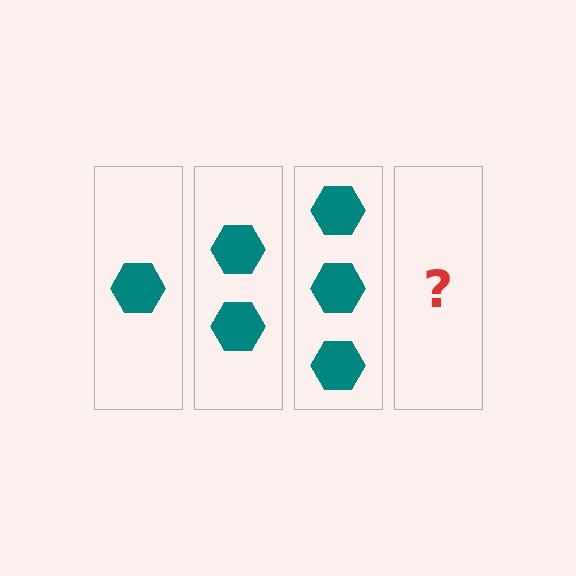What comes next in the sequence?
The next element should be 4 hexagons.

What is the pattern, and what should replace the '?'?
The pattern is that each step adds one more hexagon. The '?' should be 4 hexagons.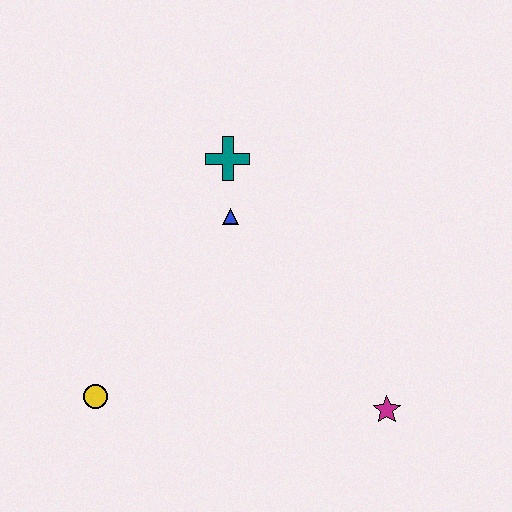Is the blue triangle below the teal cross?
Yes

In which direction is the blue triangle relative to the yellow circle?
The blue triangle is above the yellow circle.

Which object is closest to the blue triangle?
The teal cross is closest to the blue triangle.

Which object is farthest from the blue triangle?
The magenta star is farthest from the blue triangle.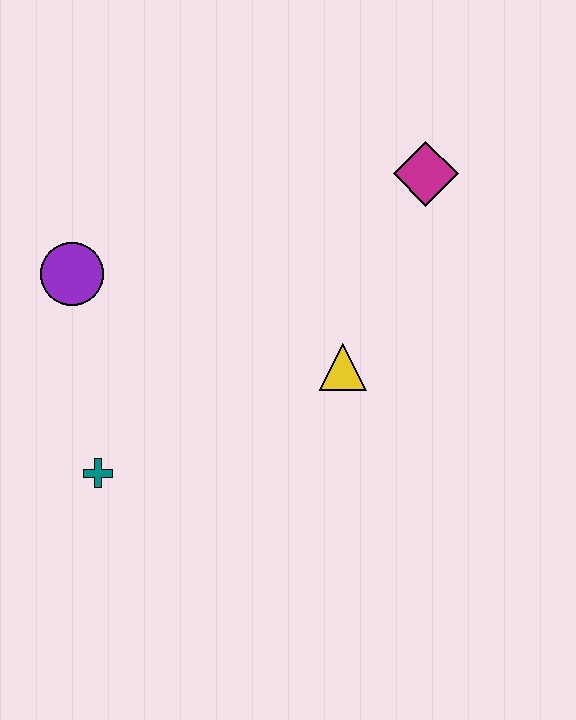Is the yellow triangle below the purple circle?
Yes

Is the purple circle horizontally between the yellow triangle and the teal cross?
No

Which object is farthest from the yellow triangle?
The purple circle is farthest from the yellow triangle.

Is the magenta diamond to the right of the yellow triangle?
Yes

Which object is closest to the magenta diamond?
The yellow triangle is closest to the magenta diamond.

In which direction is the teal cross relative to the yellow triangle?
The teal cross is to the left of the yellow triangle.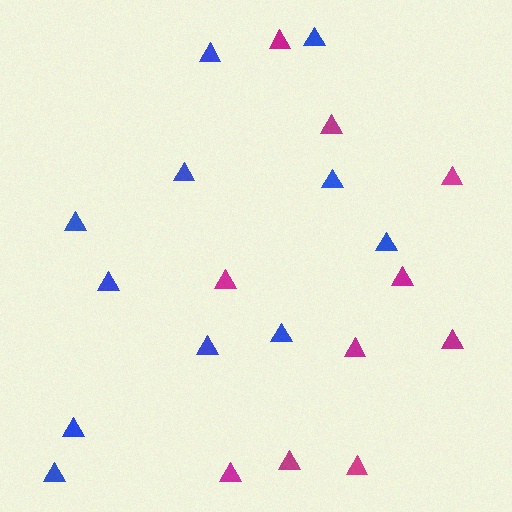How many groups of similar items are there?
There are 2 groups: one group of magenta triangles (10) and one group of blue triangles (11).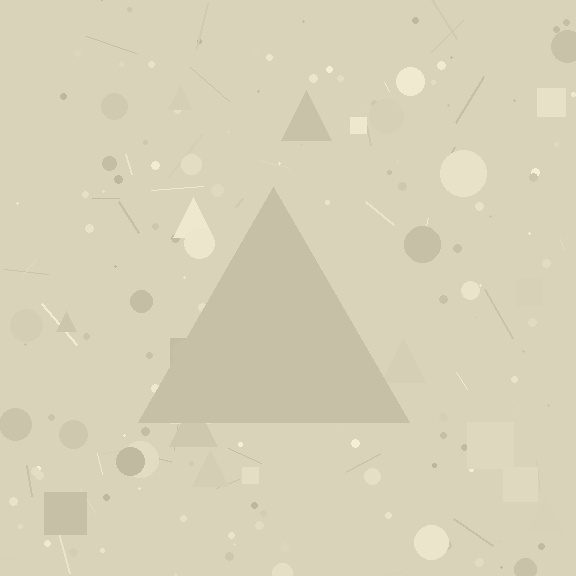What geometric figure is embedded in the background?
A triangle is embedded in the background.